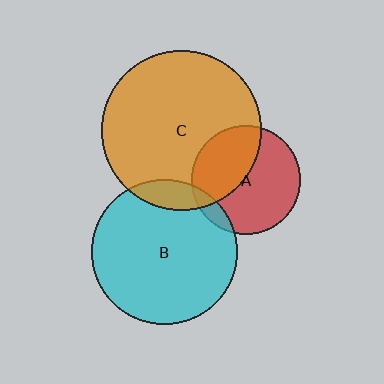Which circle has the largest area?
Circle C (orange).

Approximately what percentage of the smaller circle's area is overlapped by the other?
Approximately 10%.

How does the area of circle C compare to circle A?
Approximately 2.2 times.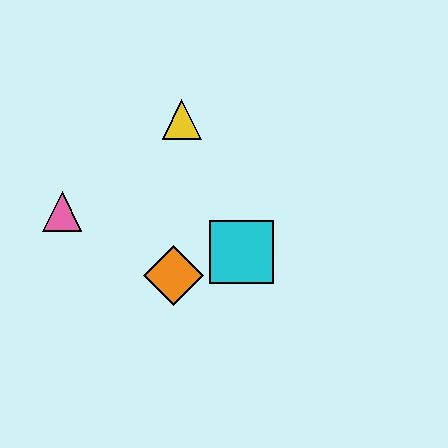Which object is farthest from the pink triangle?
The cyan square is farthest from the pink triangle.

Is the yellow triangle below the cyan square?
No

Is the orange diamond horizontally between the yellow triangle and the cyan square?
No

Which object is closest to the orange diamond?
The cyan square is closest to the orange diamond.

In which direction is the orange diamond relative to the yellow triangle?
The orange diamond is below the yellow triangle.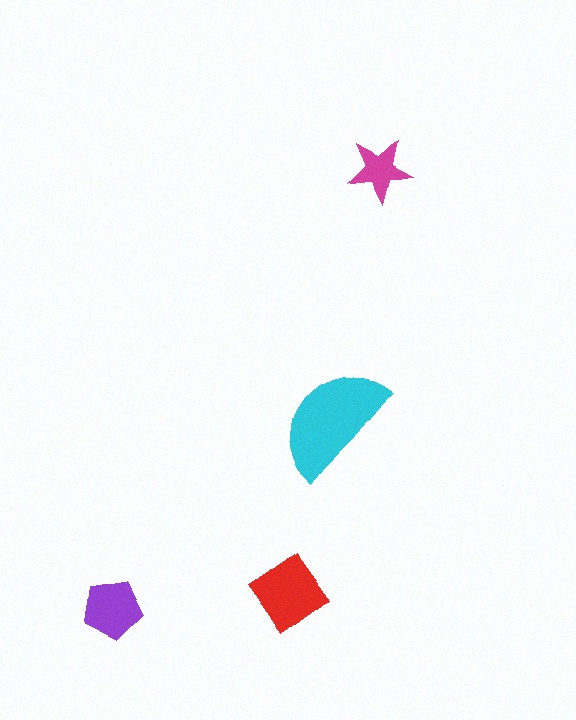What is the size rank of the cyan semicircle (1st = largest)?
1st.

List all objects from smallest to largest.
The magenta star, the purple pentagon, the red diamond, the cyan semicircle.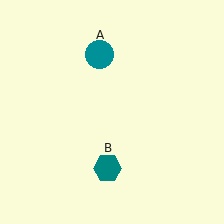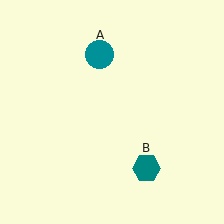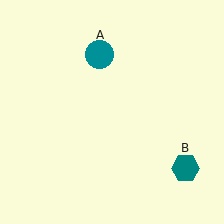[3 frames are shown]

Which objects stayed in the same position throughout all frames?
Teal circle (object A) remained stationary.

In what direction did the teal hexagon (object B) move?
The teal hexagon (object B) moved right.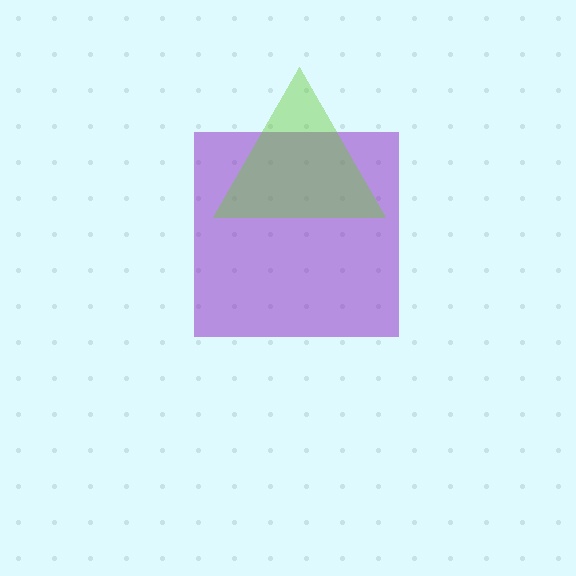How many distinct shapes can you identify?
There are 2 distinct shapes: a purple square, a lime triangle.